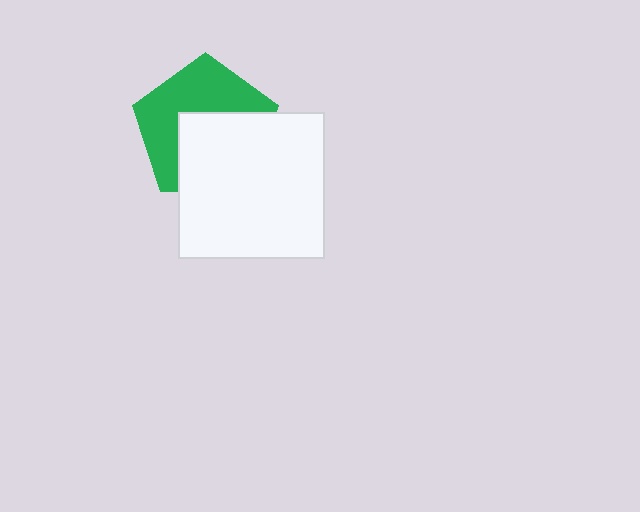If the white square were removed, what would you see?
You would see the complete green pentagon.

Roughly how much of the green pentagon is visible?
About half of it is visible (roughly 51%).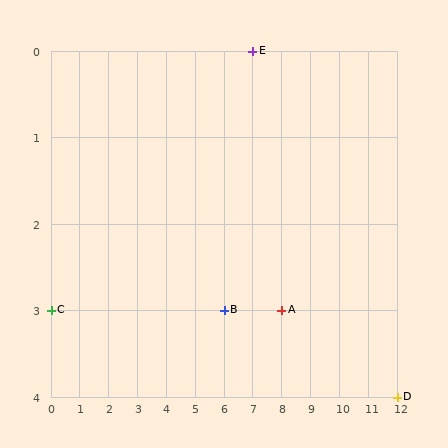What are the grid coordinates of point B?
Point B is at grid coordinates (6, 3).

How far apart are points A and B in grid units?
Points A and B are 2 columns apart.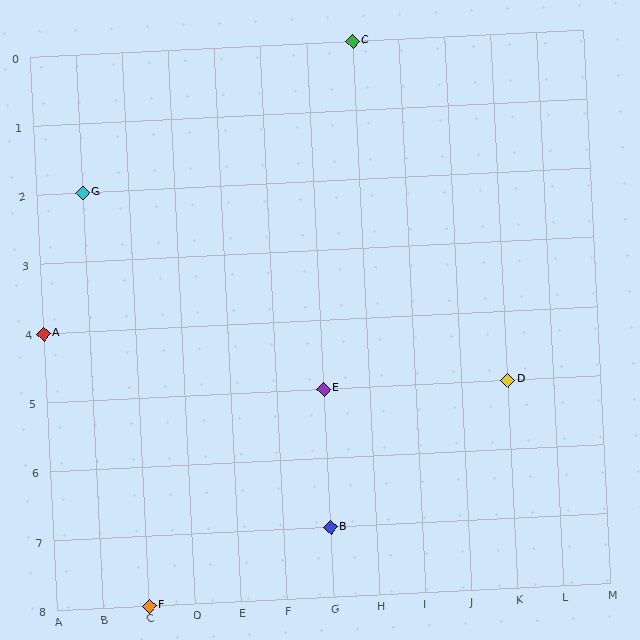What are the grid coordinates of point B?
Point B is at grid coordinates (G, 7).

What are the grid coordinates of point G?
Point G is at grid coordinates (B, 2).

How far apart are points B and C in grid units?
Points B and C are 1 column and 7 rows apart (about 7.1 grid units diagonally).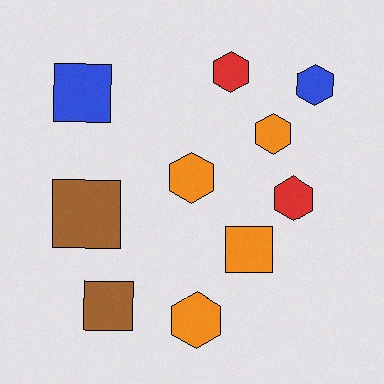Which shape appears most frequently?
Hexagon, with 6 objects.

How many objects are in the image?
There are 10 objects.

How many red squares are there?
There are no red squares.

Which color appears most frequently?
Orange, with 4 objects.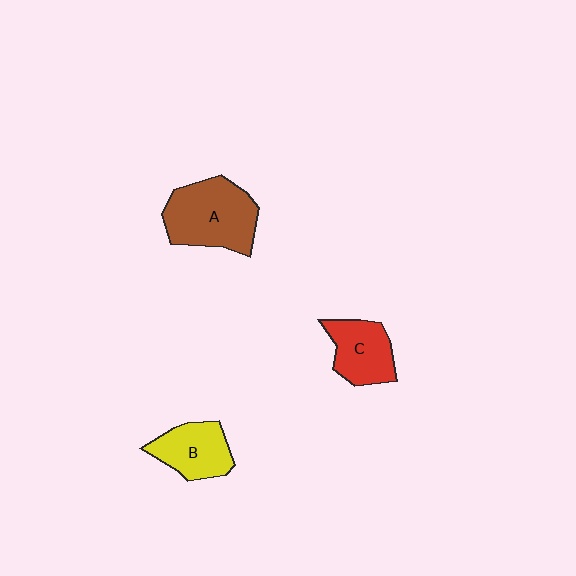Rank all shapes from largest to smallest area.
From largest to smallest: A (brown), B (yellow), C (red).